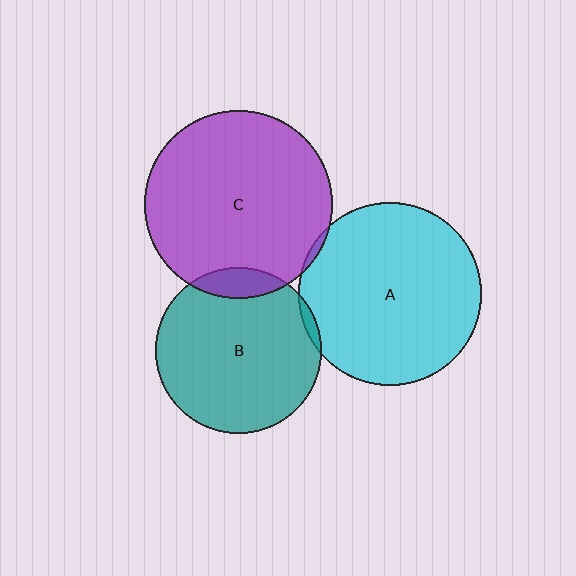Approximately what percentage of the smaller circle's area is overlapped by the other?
Approximately 5%.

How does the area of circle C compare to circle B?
Approximately 1.3 times.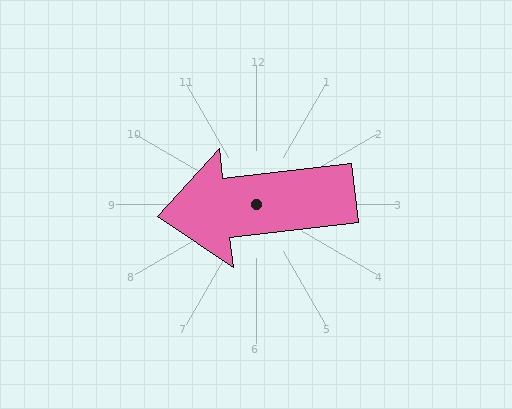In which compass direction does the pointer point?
West.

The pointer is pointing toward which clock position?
Roughly 9 o'clock.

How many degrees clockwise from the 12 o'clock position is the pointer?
Approximately 263 degrees.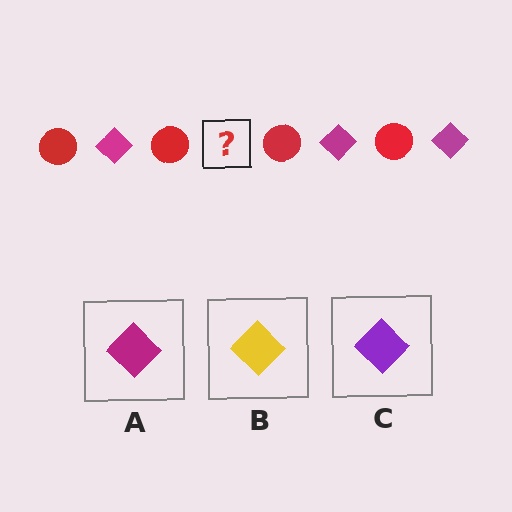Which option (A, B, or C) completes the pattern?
A.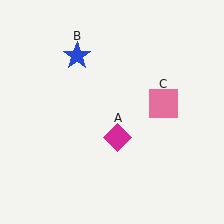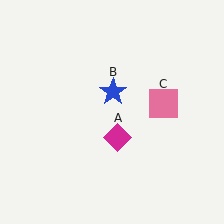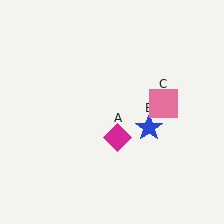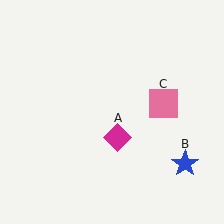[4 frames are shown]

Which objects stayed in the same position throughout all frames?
Magenta diamond (object A) and pink square (object C) remained stationary.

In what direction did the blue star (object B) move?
The blue star (object B) moved down and to the right.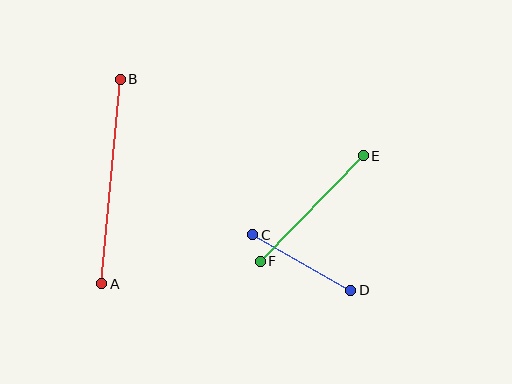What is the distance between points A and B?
The distance is approximately 205 pixels.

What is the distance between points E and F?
The distance is approximately 148 pixels.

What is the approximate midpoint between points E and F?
The midpoint is at approximately (312, 208) pixels.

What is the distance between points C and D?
The distance is approximately 113 pixels.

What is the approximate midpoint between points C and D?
The midpoint is at approximately (302, 262) pixels.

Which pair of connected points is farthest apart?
Points A and B are farthest apart.